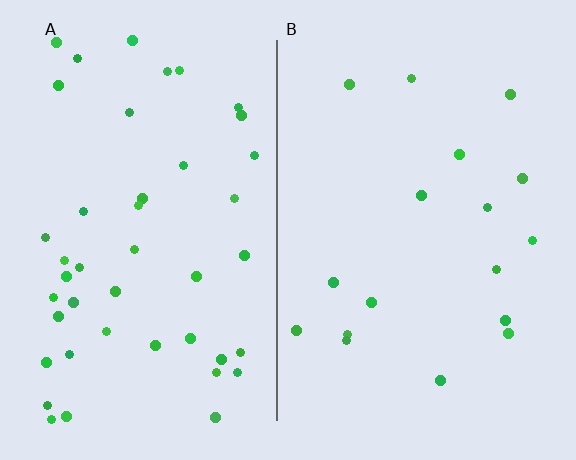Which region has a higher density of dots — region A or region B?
A (the left).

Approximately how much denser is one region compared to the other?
Approximately 2.5× — region A over region B.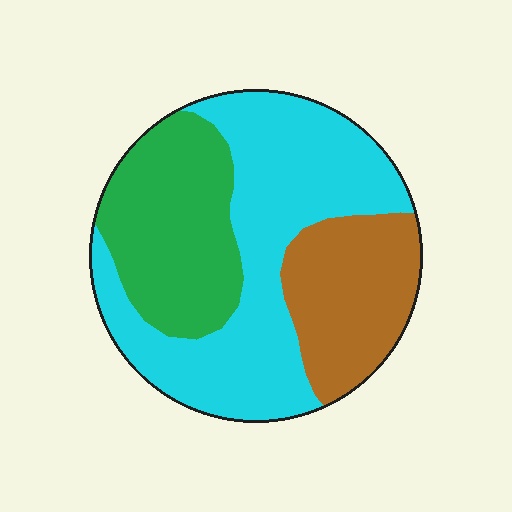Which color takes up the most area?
Cyan, at roughly 50%.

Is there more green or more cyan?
Cyan.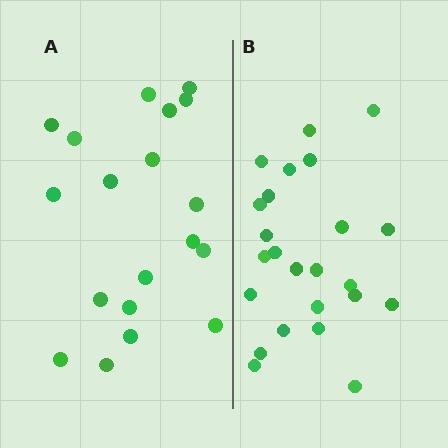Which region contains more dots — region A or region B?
Region B (the right region) has more dots.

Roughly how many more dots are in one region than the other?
Region B has about 5 more dots than region A.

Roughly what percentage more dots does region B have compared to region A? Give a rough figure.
About 25% more.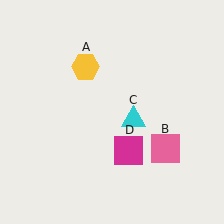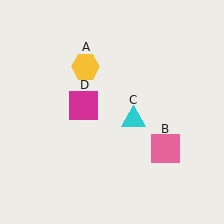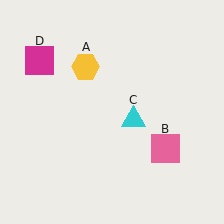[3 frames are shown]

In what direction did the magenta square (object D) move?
The magenta square (object D) moved up and to the left.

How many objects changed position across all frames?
1 object changed position: magenta square (object D).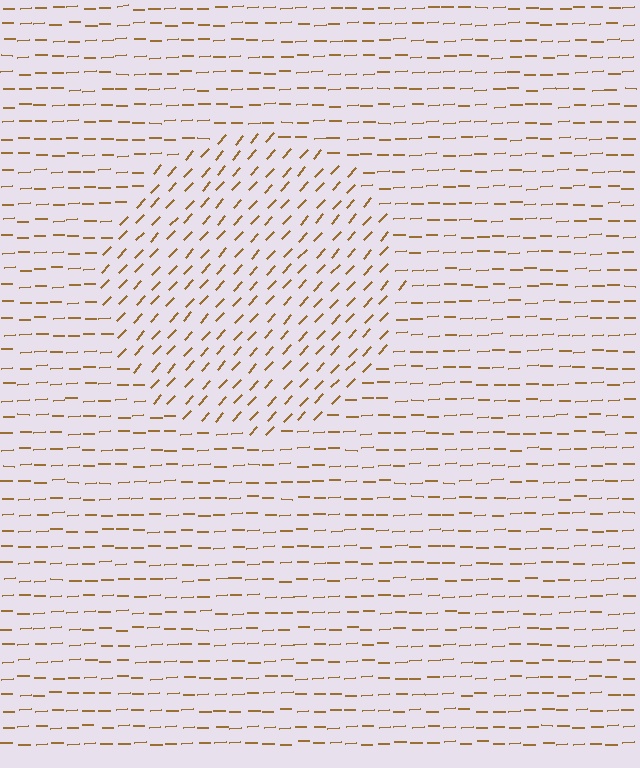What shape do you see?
I see a circle.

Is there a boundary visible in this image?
Yes, there is a texture boundary formed by a change in line orientation.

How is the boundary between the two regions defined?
The boundary is defined purely by a change in line orientation (approximately 45 degrees difference). All lines are the same color and thickness.